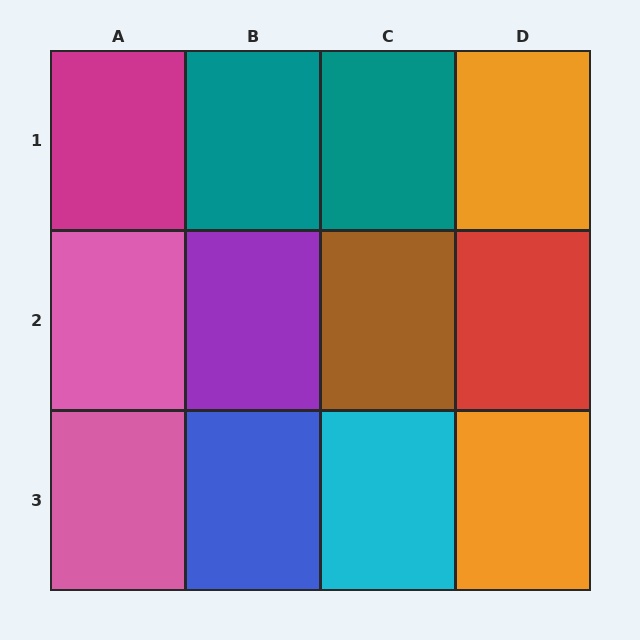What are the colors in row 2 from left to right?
Pink, purple, brown, red.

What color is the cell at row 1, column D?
Orange.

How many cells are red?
1 cell is red.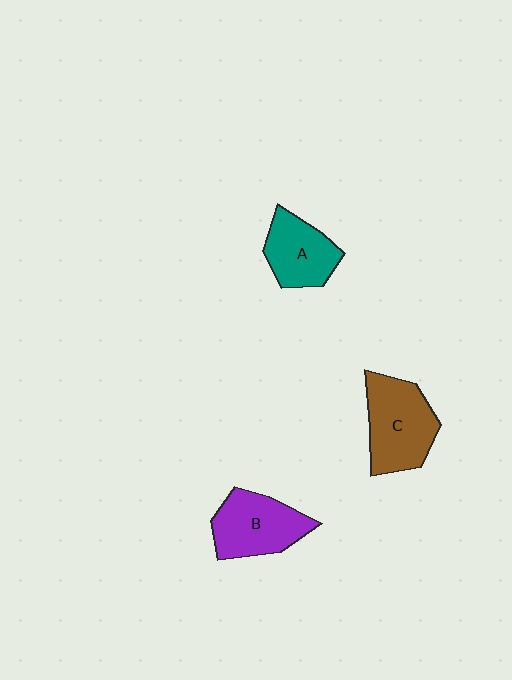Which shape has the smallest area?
Shape A (teal).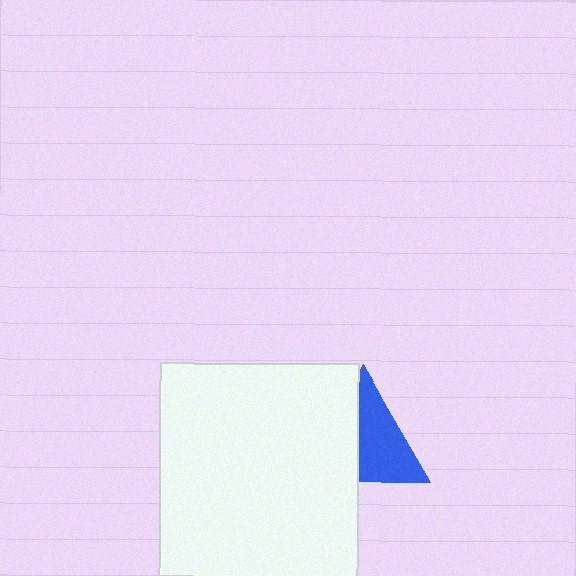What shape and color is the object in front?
The object in front is a white rectangle.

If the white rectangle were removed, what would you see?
You would see the complete blue triangle.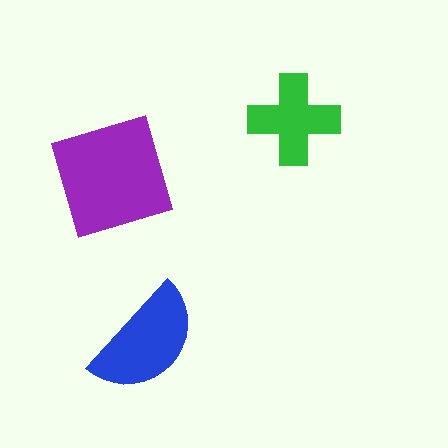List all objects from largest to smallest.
The purple square, the blue semicircle, the green cross.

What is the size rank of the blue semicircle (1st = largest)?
2nd.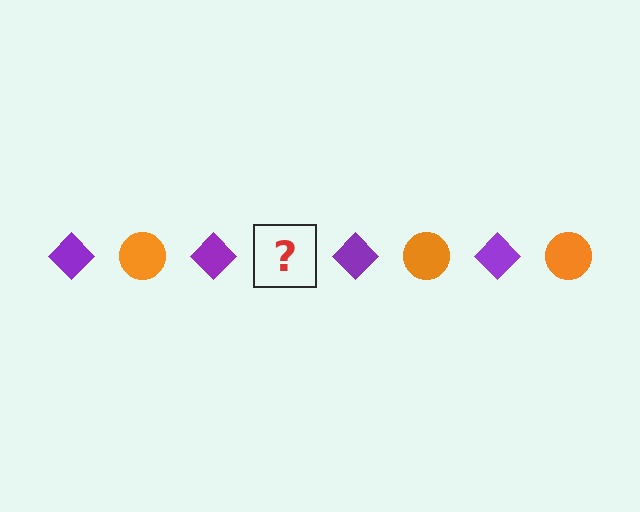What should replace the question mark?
The question mark should be replaced with an orange circle.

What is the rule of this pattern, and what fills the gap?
The rule is that the pattern alternates between purple diamond and orange circle. The gap should be filled with an orange circle.